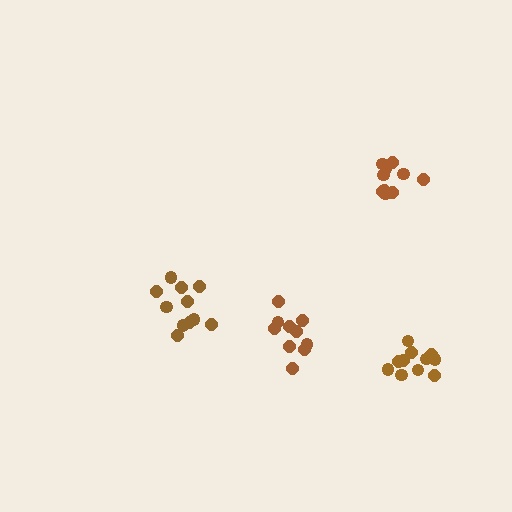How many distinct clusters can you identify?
There are 4 distinct clusters.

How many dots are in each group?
Group 1: 11 dots, Group 2: 10 dots, Group 3: 11 dots, Group 4: 10 dots (42 total).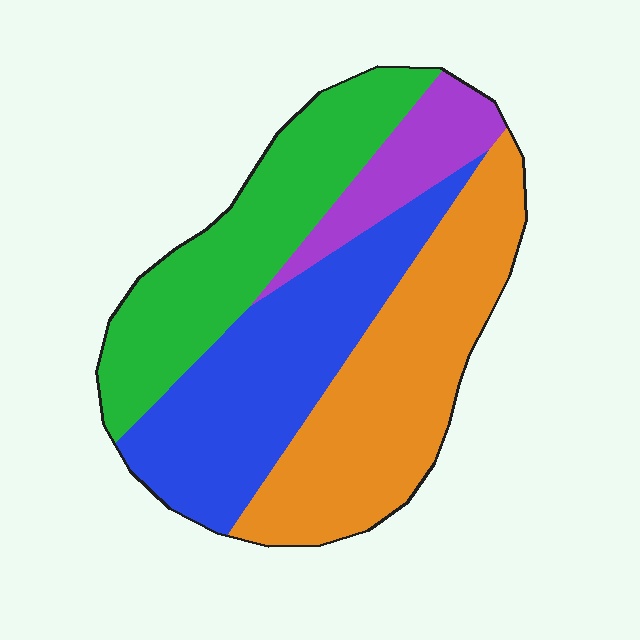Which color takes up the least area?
Purple, at roughly 10%.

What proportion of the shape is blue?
Blue takes up between a quarter and a half of the shape.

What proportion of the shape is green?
Green takes up between a sixth and a third of the shape.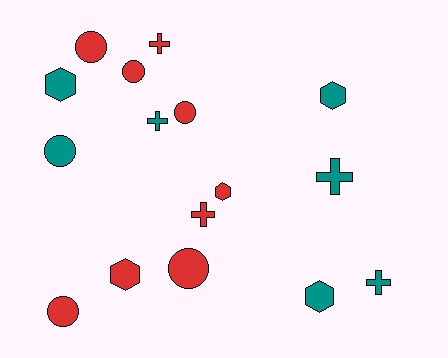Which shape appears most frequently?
Circle, with 6 objects.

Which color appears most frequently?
Red, with 9 objects.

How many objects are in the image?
There are 16 objects.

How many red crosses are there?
There are 2 red crosses.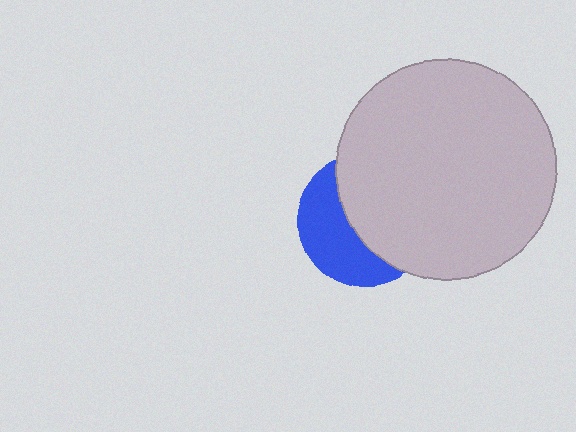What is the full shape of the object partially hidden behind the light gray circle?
The partially hidden object is a blue circle.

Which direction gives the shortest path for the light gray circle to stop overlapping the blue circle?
Moving right gives the shortest separation.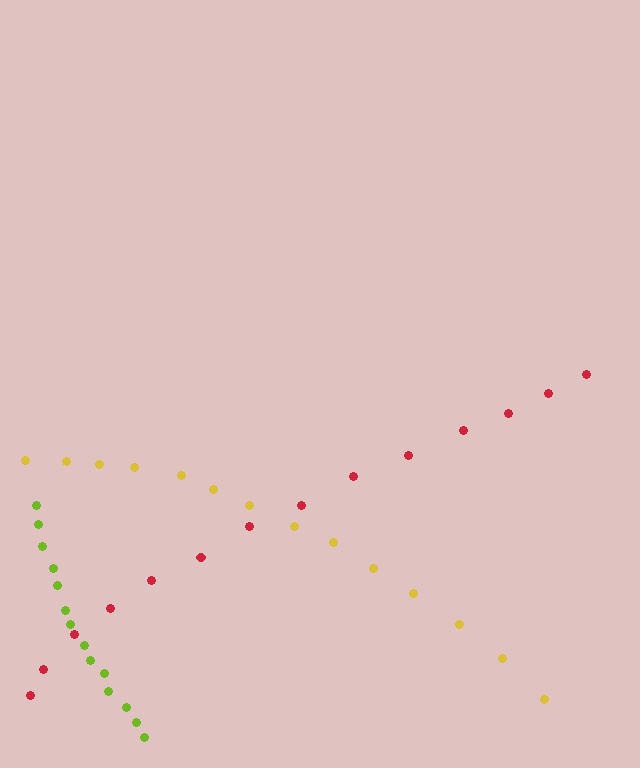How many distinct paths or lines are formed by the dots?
There are 3 distinct paths.